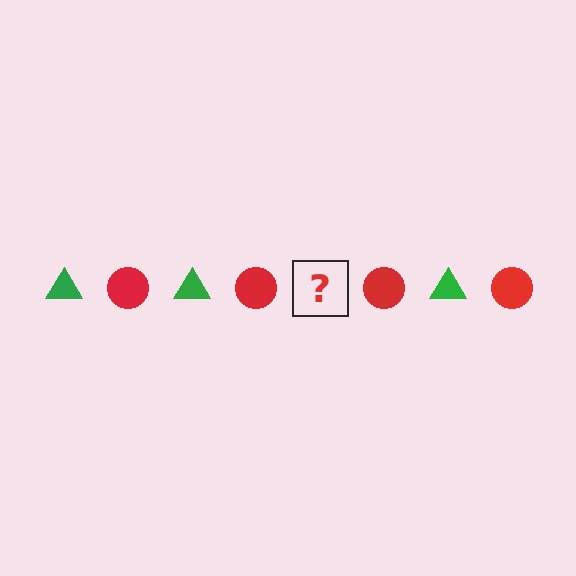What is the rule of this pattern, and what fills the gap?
The rule is that the pattern alternates between green triangle and red circle. The gap should be filled with a green triangle.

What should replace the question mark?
The question mark should be replaced with a green triangle.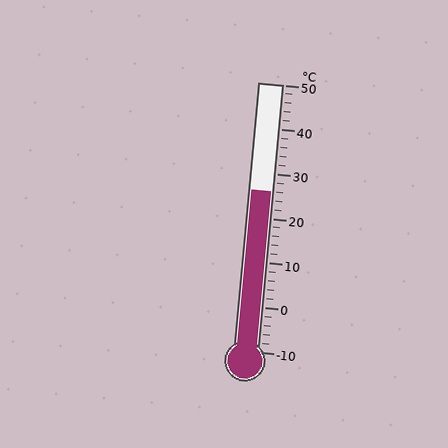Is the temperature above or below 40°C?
The temperature is below 40°C.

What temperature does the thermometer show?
The thermometer shows approximately 26°C.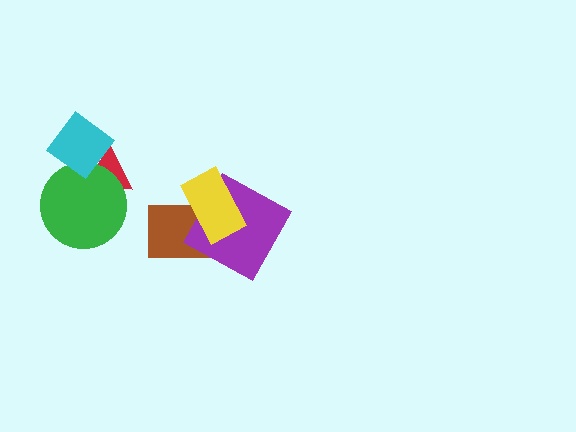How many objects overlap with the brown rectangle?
2 objects overlap with the brown rectangle.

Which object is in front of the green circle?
The cyan diamond is in front of the green circle.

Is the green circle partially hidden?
Yes, it is partially covered by another shape.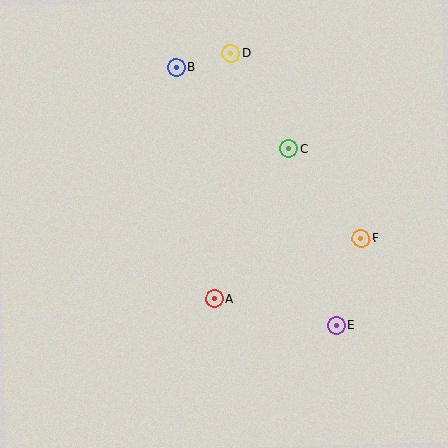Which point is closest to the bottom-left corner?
Point A is closest to the bottom-left corner.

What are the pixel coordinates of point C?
Point C is at (289, 149).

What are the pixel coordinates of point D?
Point D is at (231, 54).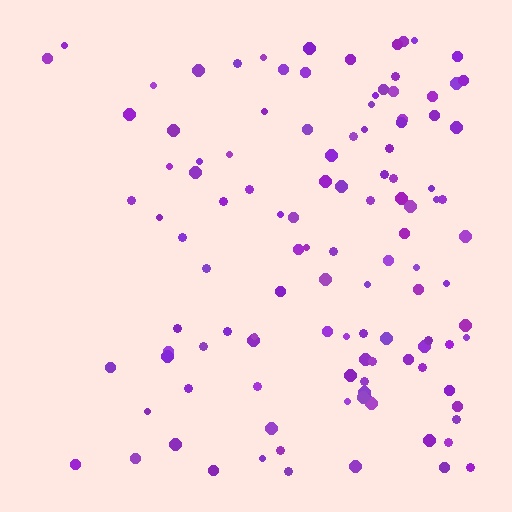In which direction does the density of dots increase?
From left to right, with the right side densest.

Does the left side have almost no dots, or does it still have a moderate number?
Still a moderate number, just noticeably fewer than the right.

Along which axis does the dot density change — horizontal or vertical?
Horizontal.